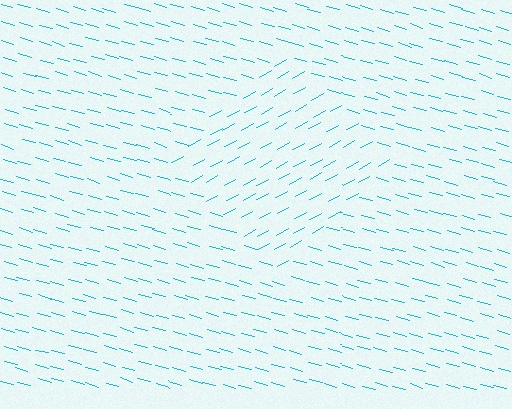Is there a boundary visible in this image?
Yes, there is a texture boundary formed by a change in line orientation.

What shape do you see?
I see a diamond.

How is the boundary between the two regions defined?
The boundary is defined purely by a change in line orientation (approximately 45 degrees difference). All lines are the same color and thickness.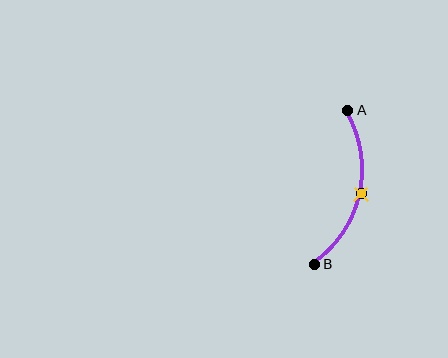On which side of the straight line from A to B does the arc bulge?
The arc bulges to the right of the straight line connecting A and B.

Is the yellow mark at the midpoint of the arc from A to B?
Yes. The yellow mark lies on the arc at equal arc-length from both A and B — it is the arc midpoint.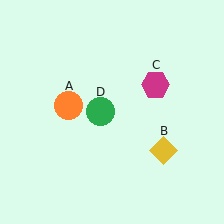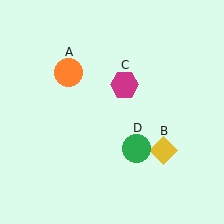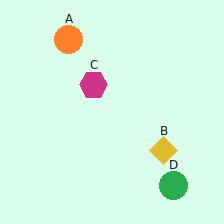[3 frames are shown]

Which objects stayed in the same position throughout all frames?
Yellow diamond (object B) remained stationary.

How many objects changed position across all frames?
3 objects changed position: orange circle (object A), magenta hexagon (object C), green circle (object D).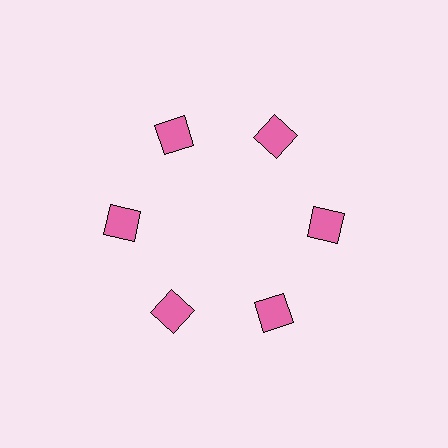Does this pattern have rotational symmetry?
Yes, this pattern has 6-fold rotational symmetry. It looks the same after rotating 60 degrees around the center.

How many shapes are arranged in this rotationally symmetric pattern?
There are 6 shapes, arranged in 6 groups of 1.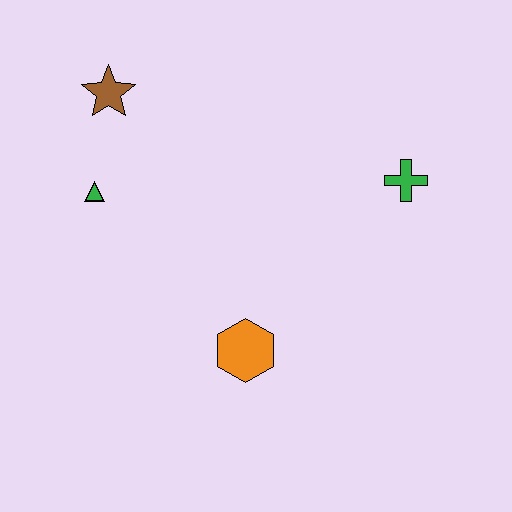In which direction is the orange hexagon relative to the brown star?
The orange hexagon is below the brown star.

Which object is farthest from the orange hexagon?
The brown star is farthest from the orange hexagon.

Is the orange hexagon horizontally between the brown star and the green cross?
Yes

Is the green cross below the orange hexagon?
No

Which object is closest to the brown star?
The green triangle is closest to the brown star.